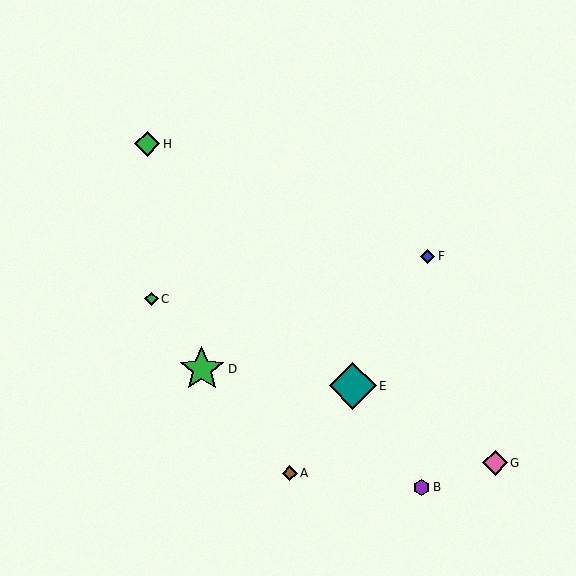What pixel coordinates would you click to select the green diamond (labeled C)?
Click at (151, 299) to select the green diamond C.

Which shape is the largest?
The teal diamond (labeled E) is the largest.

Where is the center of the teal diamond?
The center of the teal diamond is at (353, 386).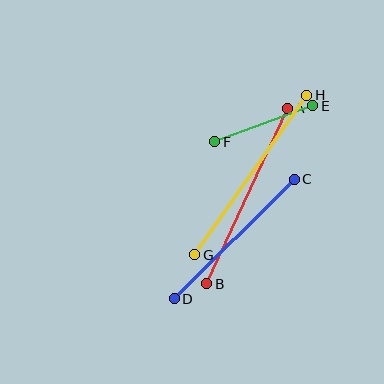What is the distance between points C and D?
The distance is approximately 169 pixels.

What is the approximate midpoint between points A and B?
The midpoint is at approximately (247, 196) pixels.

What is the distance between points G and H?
The distance is approximately 195 pixels.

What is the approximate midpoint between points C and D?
The midpoint is at approximately (234, 239) pixels.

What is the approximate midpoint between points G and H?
The midpoint is at approximately (251, 175) pixels.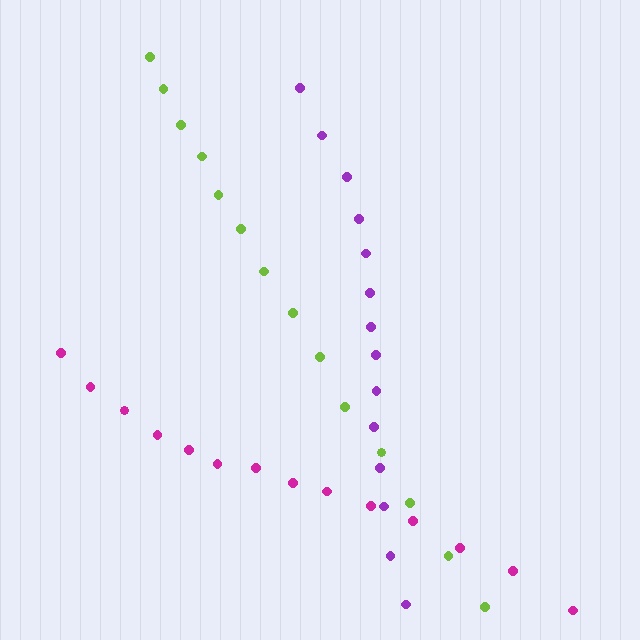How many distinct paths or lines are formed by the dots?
There are 3 distinct paths.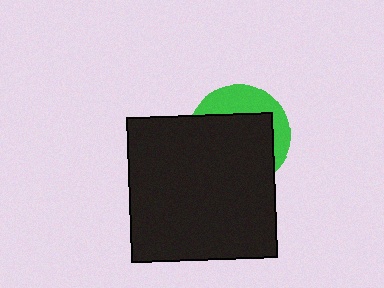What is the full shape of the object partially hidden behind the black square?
The partially hidden object is a green circle.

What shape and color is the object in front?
The object in front is a black square.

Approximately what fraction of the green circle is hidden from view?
Roughly 67% of the green circle is hidden behind the black square.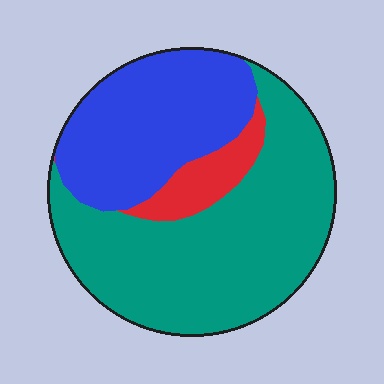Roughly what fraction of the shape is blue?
Blue covers 34% of the shape.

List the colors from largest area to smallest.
From largest to smallest: teal, blue, red.